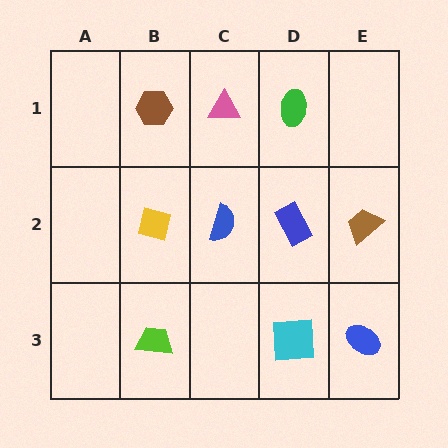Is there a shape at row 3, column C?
No, that cell is empty.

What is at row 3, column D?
A cyan square.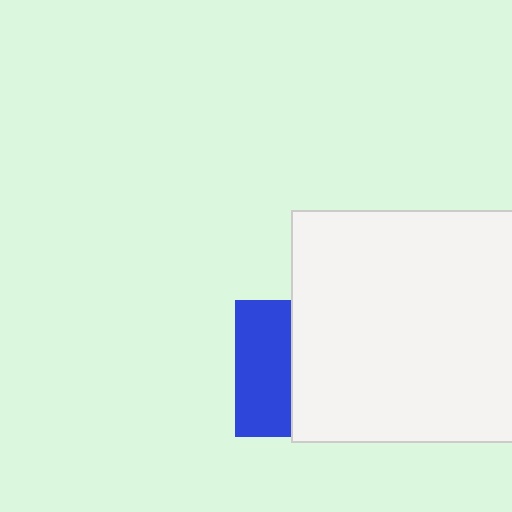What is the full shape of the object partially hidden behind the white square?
The partially hidden object is a blue square.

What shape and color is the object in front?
The object in front is a white square.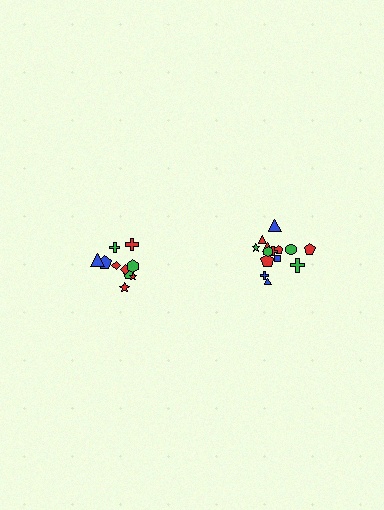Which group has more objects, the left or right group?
The right group.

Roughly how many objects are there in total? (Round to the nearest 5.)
Roughly 25 objects in total.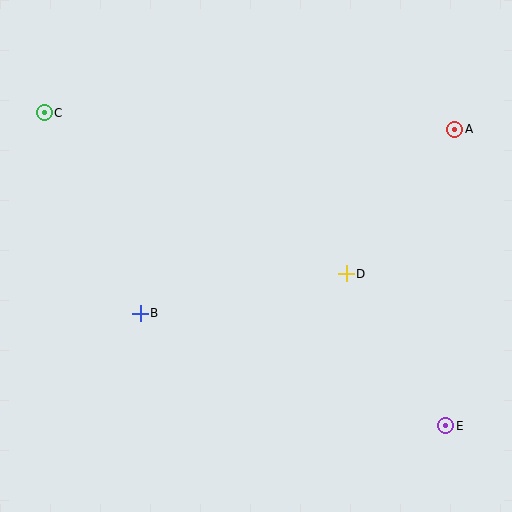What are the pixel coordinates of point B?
Point B is at (140, 313).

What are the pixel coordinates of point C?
Point C is at (44, 113).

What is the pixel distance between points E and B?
The distance between E and B is 326 pixels.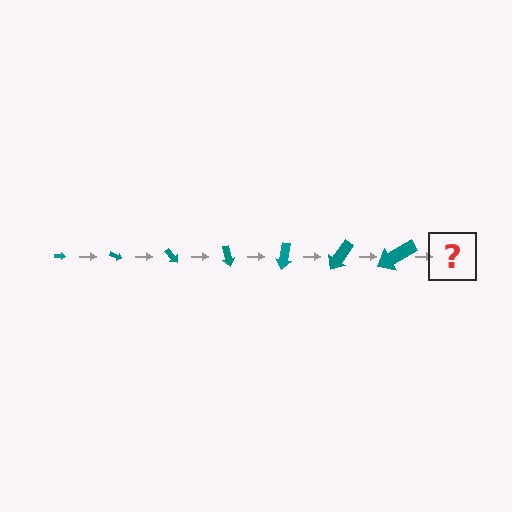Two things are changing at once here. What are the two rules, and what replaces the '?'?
The two rules are that the arrow grows larger each step and it rotates 25 degrees each step. The '?' should be an arrow, larger than the previous one and rotated 175 degrees from the start.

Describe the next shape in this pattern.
It should be an arrow, larger than the previous one and rotated 175 degrees from the start.